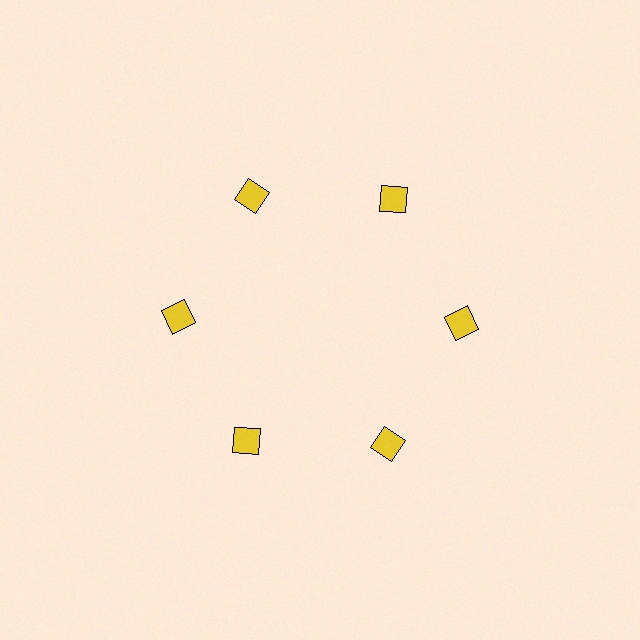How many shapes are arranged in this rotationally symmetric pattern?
There are 6 shapes, arranged in 6 groups of 1.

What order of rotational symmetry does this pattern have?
This pattern has 6-fold rotational symmetry.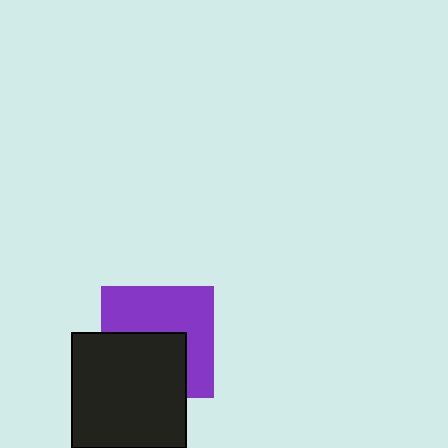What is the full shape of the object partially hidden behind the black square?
The partially hidden object is a purple square.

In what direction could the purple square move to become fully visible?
The purple square could move up. That would shift it out from behind the black square entirely.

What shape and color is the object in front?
The object in front is a black square.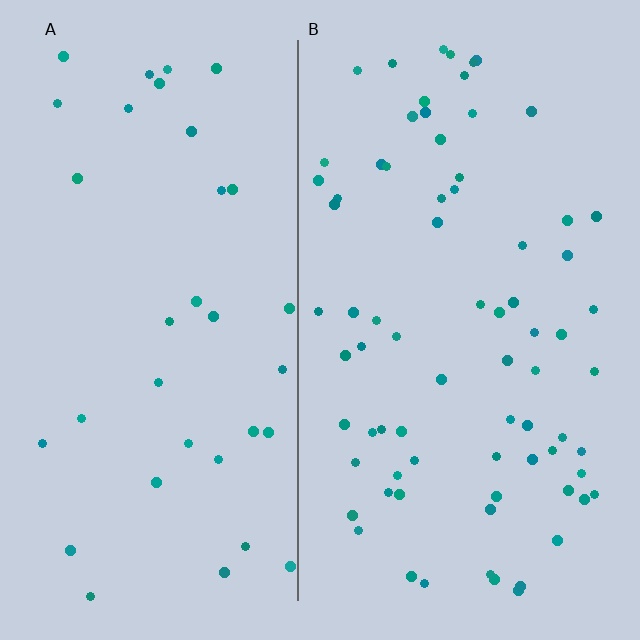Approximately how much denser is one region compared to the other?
Approximately 2.2× — region B over region A.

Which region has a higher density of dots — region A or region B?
B (the right).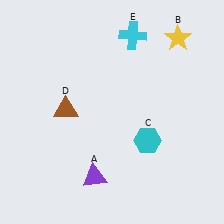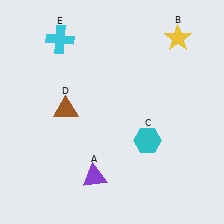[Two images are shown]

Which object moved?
The cyan cross (E) moved left.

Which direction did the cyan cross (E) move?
The cyan cross (E) moved left.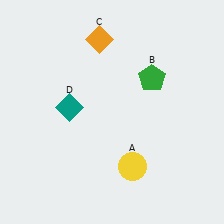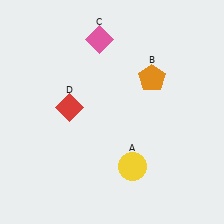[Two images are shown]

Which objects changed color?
B changed from green to orange. C changed from orange to pink. D changed from teal to red.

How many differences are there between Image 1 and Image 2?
There are 3 differences between the two images.